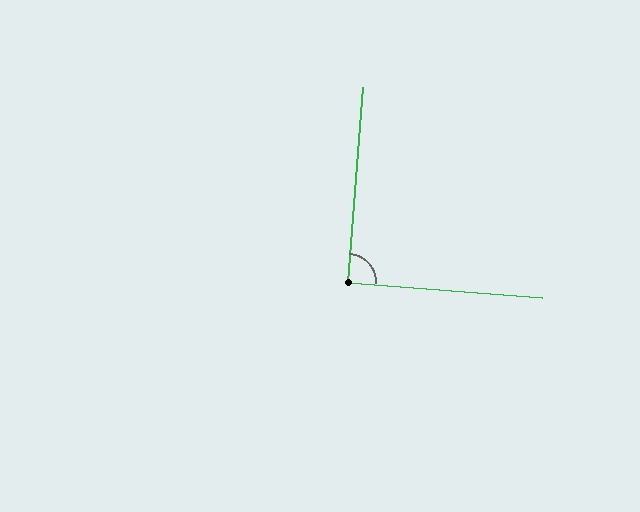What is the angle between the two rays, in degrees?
Approximately 90 degrees.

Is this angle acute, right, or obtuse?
It is approximately a right angle.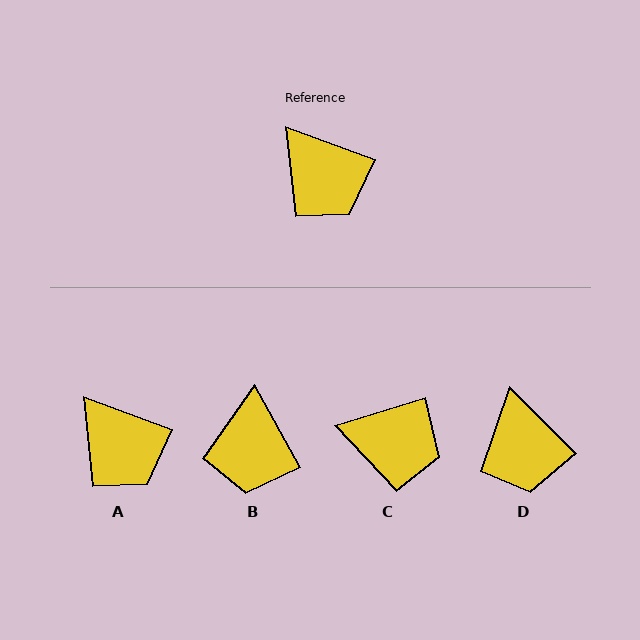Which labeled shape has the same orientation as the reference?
A.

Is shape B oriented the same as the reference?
No, it is off by about 41 degrees.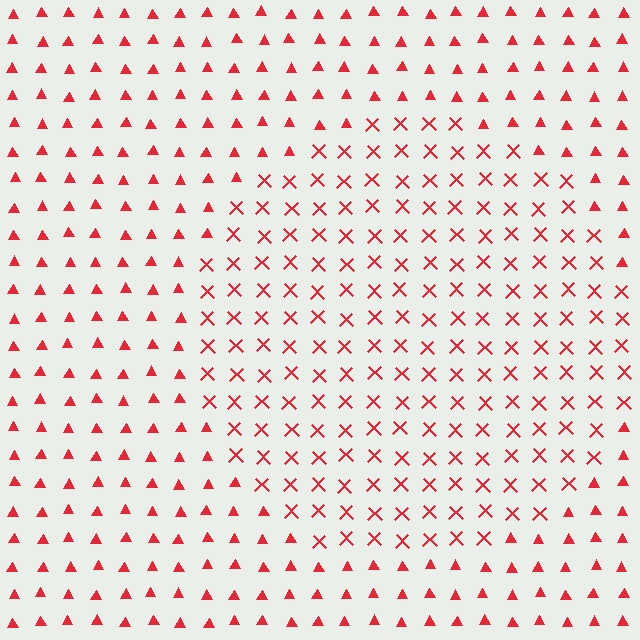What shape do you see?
I see a circle.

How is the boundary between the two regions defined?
The boundary is defined by a change in element shape: X marks inside vs. triangles outside. All elements share the same color and spacing.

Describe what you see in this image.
The image is filled with small red elements arranged in a uniform grid. A circle-shaped region contains X marks, while the surrounding area contains triangles. The boundary is defined purely by the change in element shape.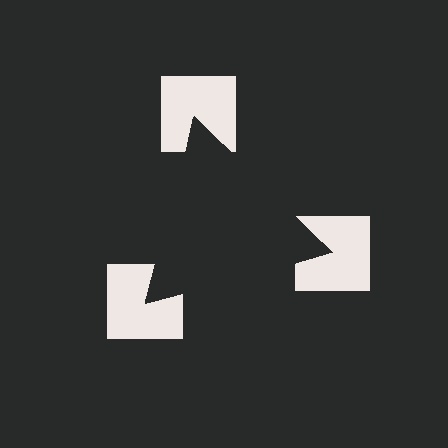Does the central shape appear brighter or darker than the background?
It typically appears slightly darker than the background, even though no actual brightness change is drawn.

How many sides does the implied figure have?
3 sides.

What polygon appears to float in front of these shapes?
An illusory triangle — its edges are inferred from the aligned wedge cuts in the notched squares, not physically drawn.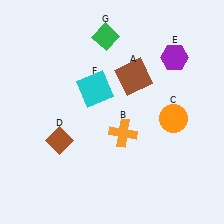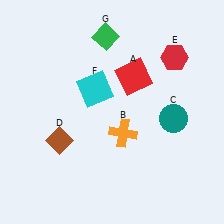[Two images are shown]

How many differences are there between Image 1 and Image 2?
There are 3 differences between the two images.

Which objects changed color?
A changed from brown to red. C changed from orange to teal. E changed from purple to red.